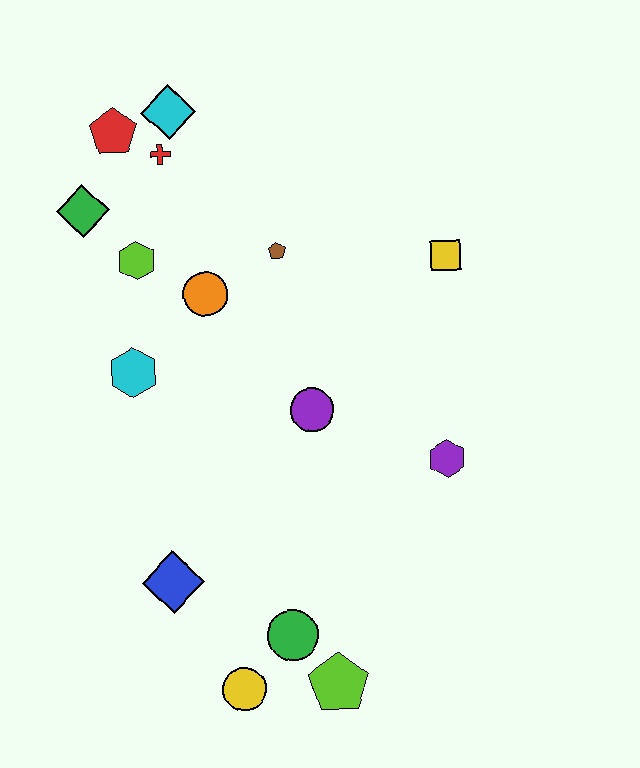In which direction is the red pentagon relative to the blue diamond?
The red pentagon is above the blue diamond.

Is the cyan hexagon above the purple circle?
Yes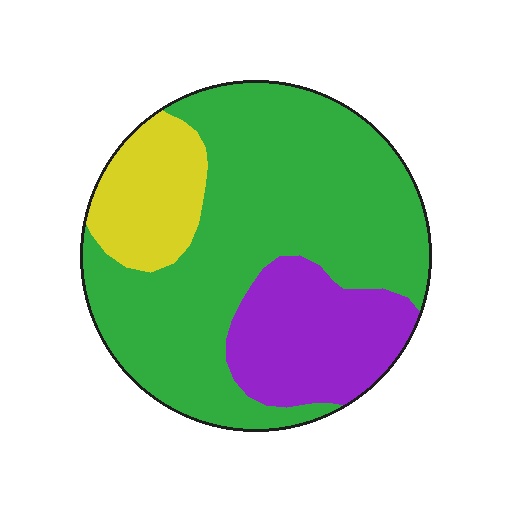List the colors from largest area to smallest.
From largest to smallest: green, purple, yellow.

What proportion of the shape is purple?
Purple covers about 20% of the shape.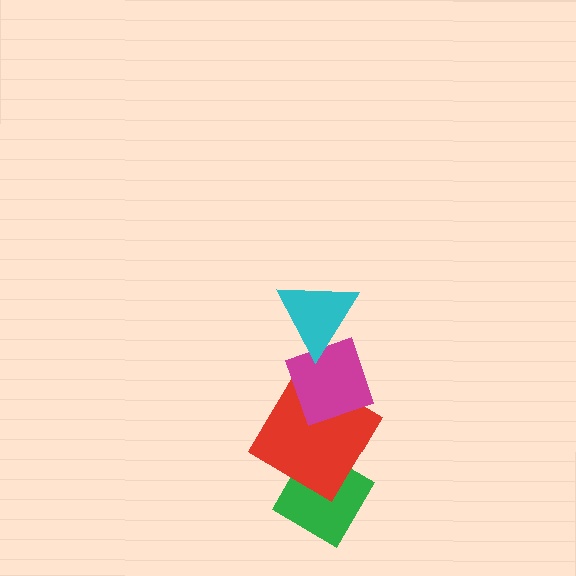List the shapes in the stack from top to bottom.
From top to bottom: the cyan triangle, the magenta diamond, the red diamond, the green diamond.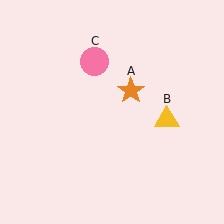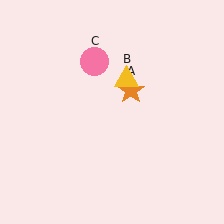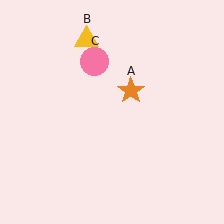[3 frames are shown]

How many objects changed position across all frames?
1 object changed position: yellow triangle (object B).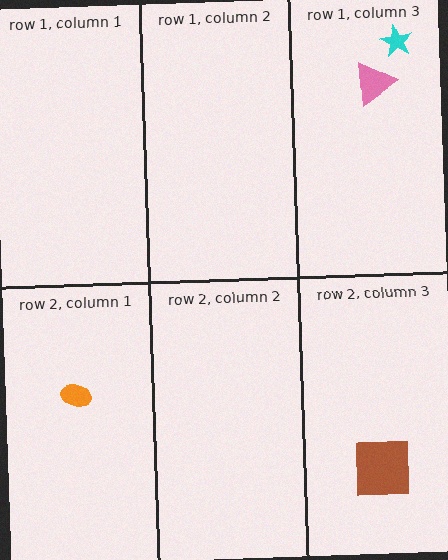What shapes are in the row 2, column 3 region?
The brown square.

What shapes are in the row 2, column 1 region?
The orange ellipse.